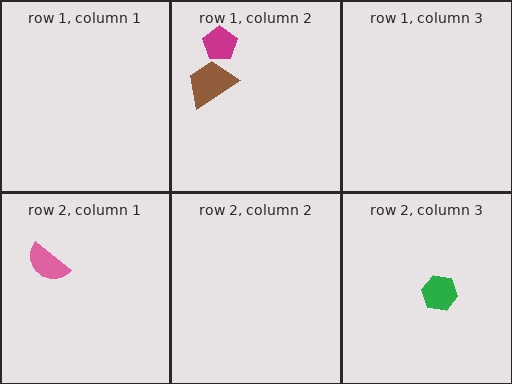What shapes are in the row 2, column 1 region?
The pink semicircle.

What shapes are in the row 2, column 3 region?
The green hexagon.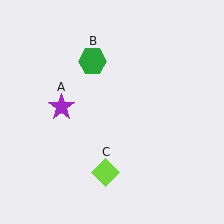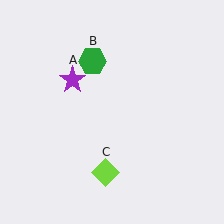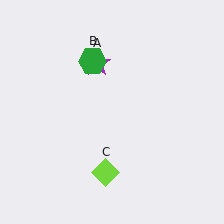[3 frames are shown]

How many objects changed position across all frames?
1 object changed position: purple star (object A).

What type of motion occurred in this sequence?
The purple star (object A) rotated clockwise around the center of the scene.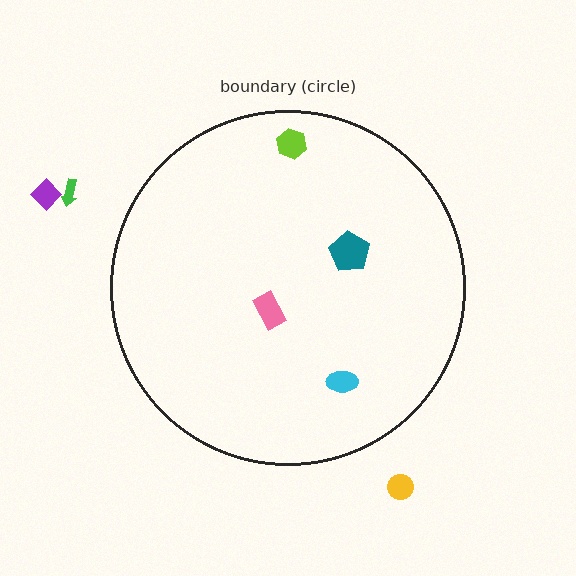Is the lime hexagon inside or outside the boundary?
Inside.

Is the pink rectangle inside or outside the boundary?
Inside.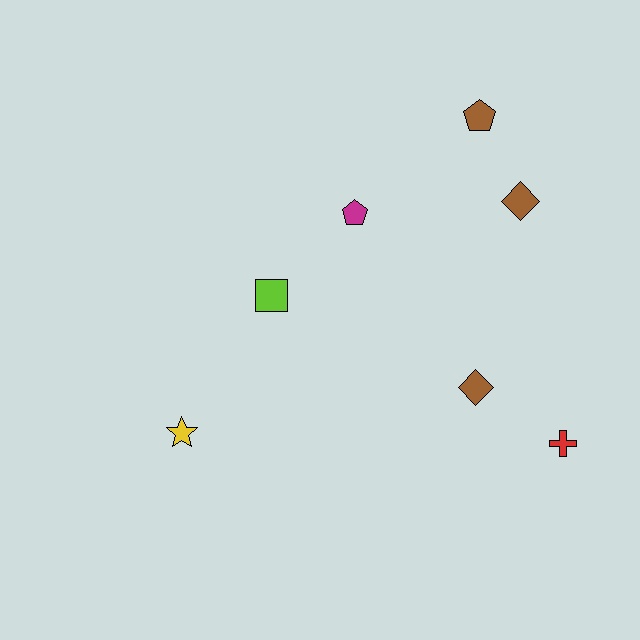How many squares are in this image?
There is 1 square.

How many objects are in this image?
There are 7 objects.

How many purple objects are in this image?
There are no purple objects.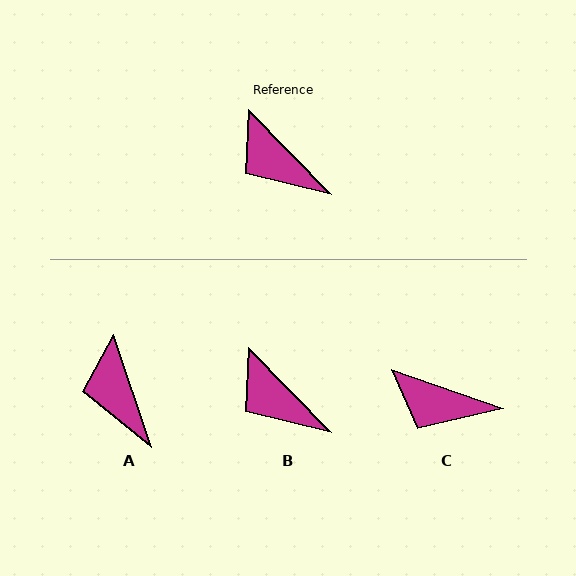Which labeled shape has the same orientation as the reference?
B.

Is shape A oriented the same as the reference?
No, it is off by about 26 degrees.